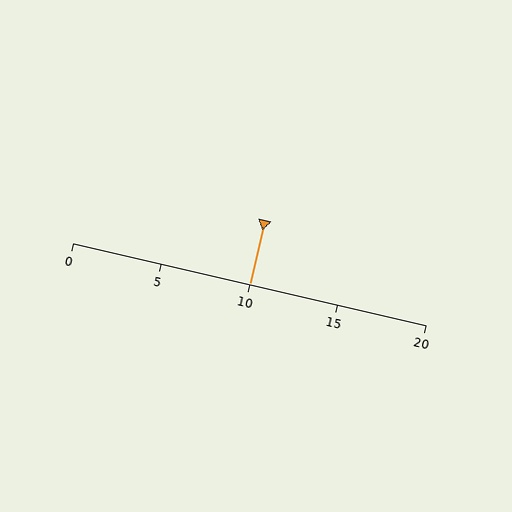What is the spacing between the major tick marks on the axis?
The major ticks are spaced 5 apart.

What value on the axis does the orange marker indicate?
The marker indicates approximately 10.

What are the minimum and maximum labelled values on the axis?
The axis runs from 0 to 20.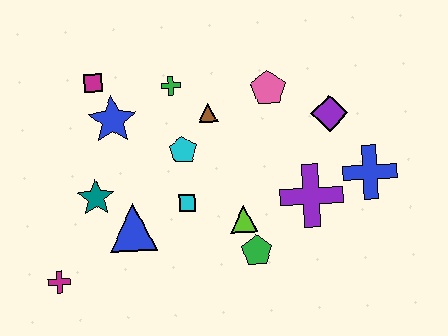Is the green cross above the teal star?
Yes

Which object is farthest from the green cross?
The magenta cross is farthest from the green cross.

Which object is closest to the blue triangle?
The teal star is closest to the blue triangle.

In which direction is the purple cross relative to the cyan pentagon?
The purple cross is to the right of the cyan pentagon.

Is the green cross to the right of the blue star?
Yes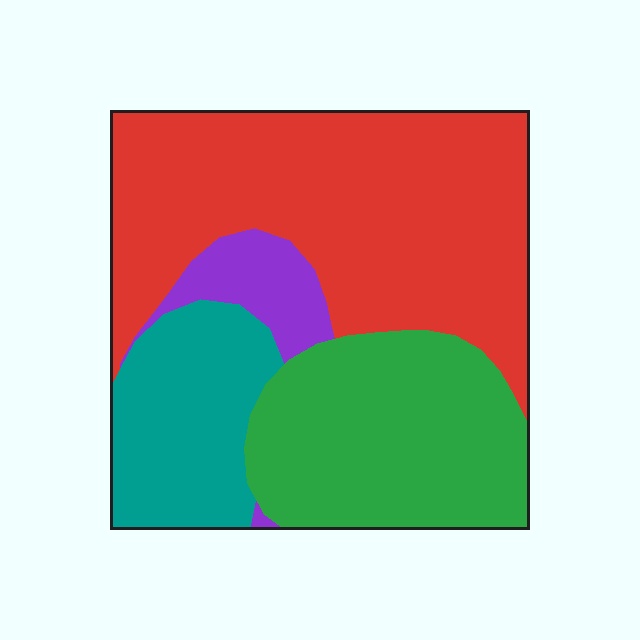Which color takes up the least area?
Purple, at roughly 5%.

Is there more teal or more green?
Green.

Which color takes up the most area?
Red, at roughly 45%.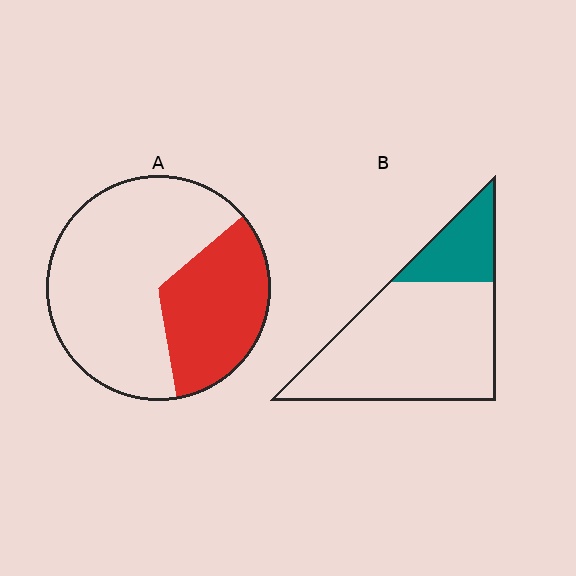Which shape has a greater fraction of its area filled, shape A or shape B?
Shape A.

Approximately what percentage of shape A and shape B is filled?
A is approximately 35% and B is approximately 25%.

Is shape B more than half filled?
No.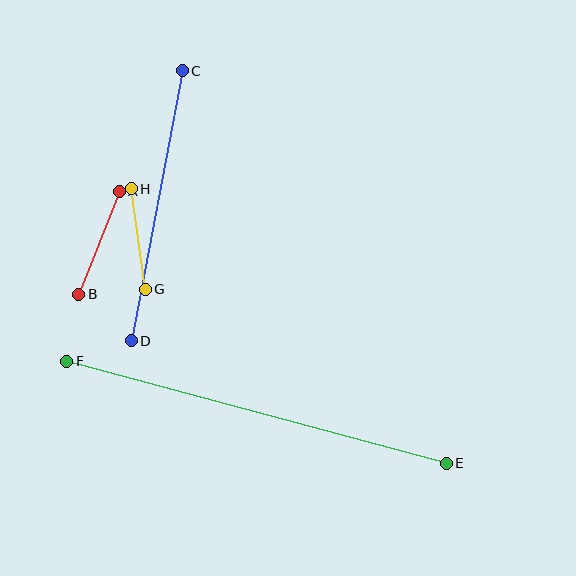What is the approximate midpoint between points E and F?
The midpoint is at approximately (257, 412) pixels.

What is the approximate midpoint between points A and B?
The midpoint is at approximately (99, 243) pixels.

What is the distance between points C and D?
The distance is approximately 274 pixels.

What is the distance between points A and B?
The distance is approximately 111 pixels.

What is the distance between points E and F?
The distance is approximately 393 pixels.